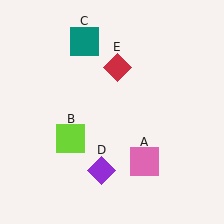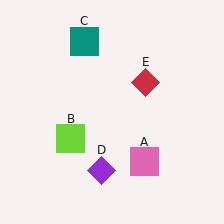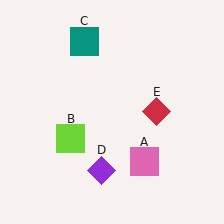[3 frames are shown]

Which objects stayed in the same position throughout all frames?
Pink square (object A) and lime square (object B) and teal square (object C) and purple diamond (object D) remained stationary.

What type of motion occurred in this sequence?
The red diamond (object E) rotated clockwise around the center of the scene.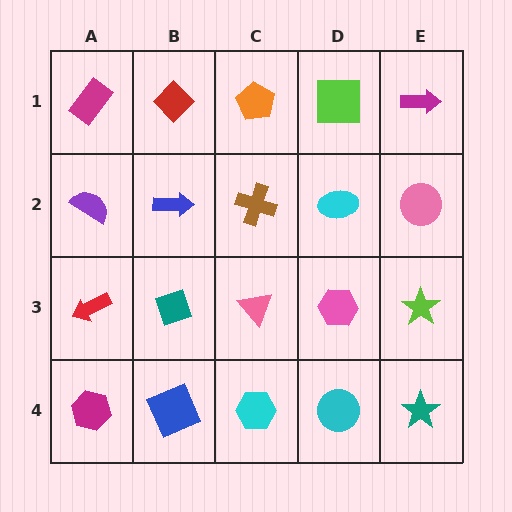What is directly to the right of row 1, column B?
An orange pentagon.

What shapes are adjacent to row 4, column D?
A pink hexagon (row 3, column D), a cyan hexagon (row 4, column C), a teal star (row 4, column E).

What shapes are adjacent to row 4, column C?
A pink triangle (row 3, column C), a blue square (row 4, column B), a cyan circle (row 4, column D).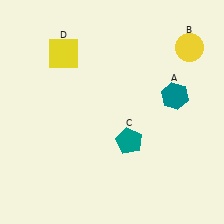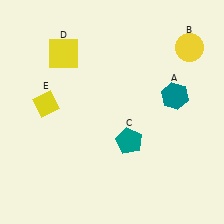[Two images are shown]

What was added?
A yellow diamond (E) was added in Image 2.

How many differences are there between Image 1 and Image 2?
There is 1 difference between the two images.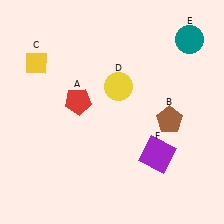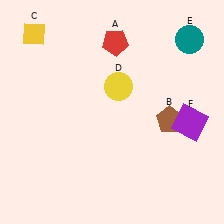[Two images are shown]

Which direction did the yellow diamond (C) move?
The yellow diamond (C) moved up.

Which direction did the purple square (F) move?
The purple square (F) moved right.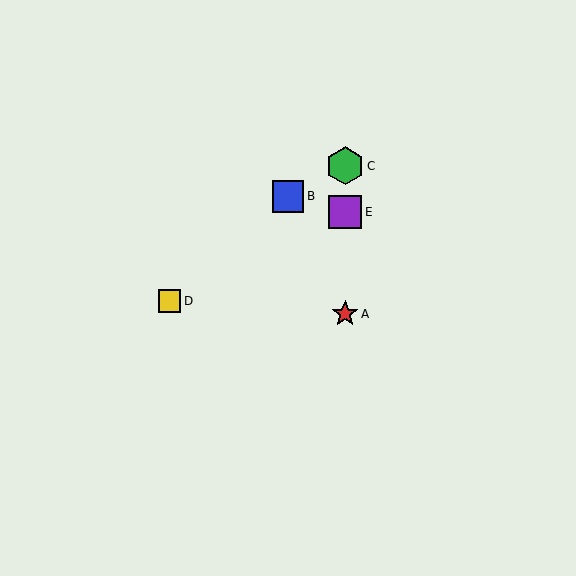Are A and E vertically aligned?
Yes, both are at x≈345.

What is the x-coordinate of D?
Object D is at x≈170.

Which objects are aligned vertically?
Objects A, C, E are aligned vertically.